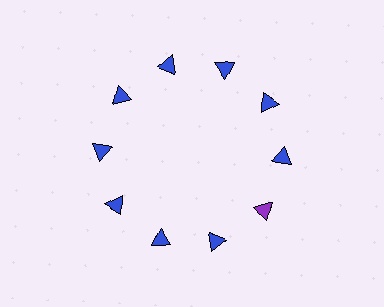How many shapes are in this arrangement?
There are 10 shapes arranged in a ring pattern.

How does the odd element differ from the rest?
It has a different color: purple instead of blue.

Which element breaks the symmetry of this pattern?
The purple triangle at roughly the 4 o'clock position breaks the symmetry. All other shapes are blue triangles.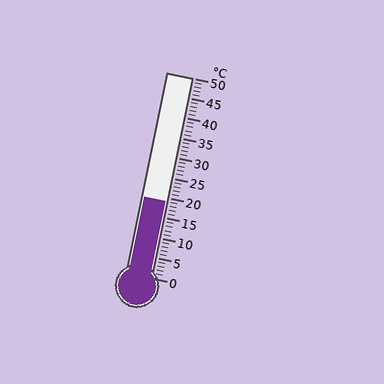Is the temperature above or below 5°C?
The temperature is above 5°C.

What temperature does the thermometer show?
The thermometer shows approximately 19°C.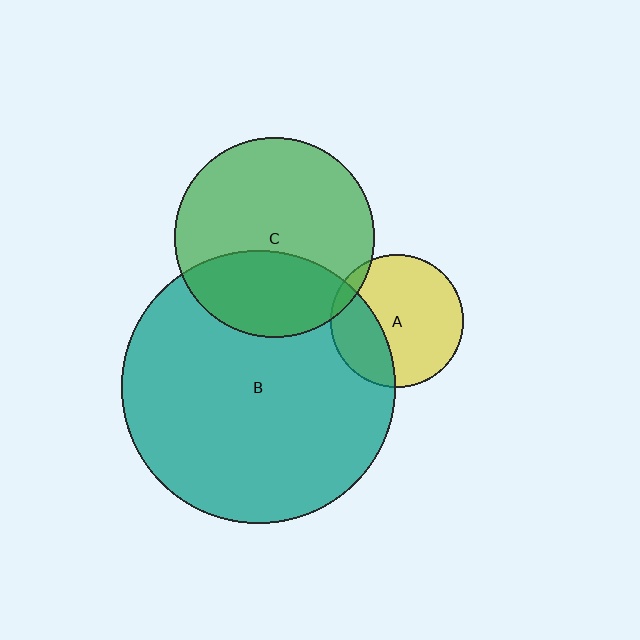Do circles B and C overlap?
Yes.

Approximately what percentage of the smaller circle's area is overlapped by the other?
Approximately 35%.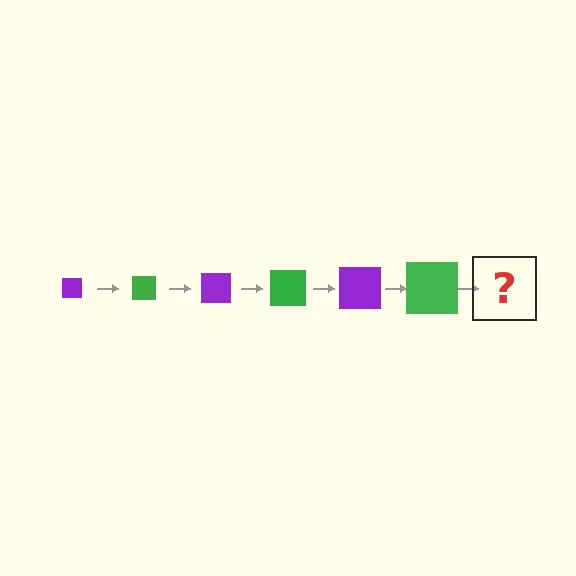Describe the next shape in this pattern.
It should be a purple square, larger than the previous one.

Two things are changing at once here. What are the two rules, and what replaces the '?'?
The two rules are that the square grows larger each step and the color cycles through purple and green. The '?' should be a purple square, larger than the previous one.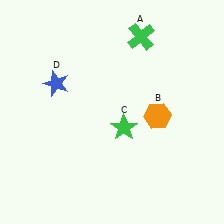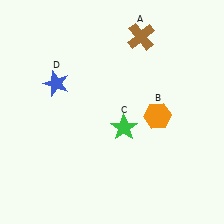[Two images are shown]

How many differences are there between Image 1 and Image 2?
There is 1 difference between the two images.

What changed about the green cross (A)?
In Image 1, A is green. In Image 2, it changed to brown.